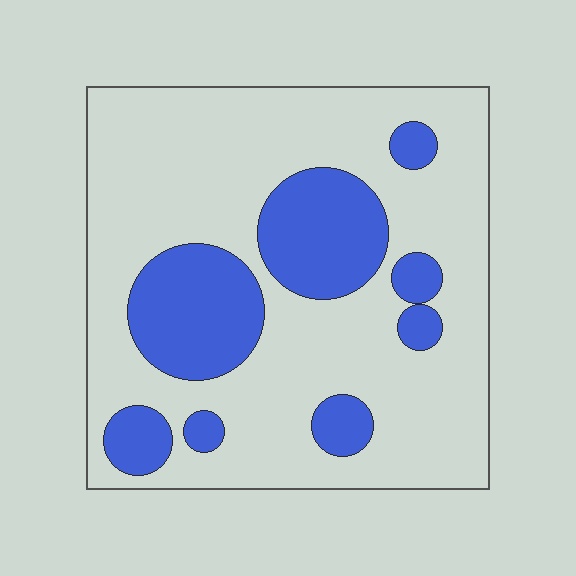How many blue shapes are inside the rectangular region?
8.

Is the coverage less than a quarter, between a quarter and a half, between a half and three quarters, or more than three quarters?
Between a quarter and a half.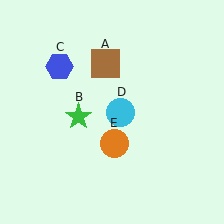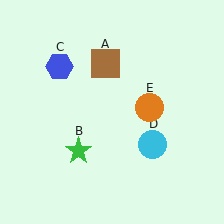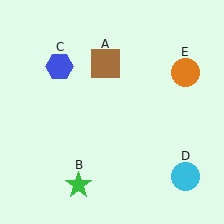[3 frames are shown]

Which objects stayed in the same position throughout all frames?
Brown square (object A) and blue hexagon (object C) remained stationary.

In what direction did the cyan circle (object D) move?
The cyan circle (object D) moved down and to the right.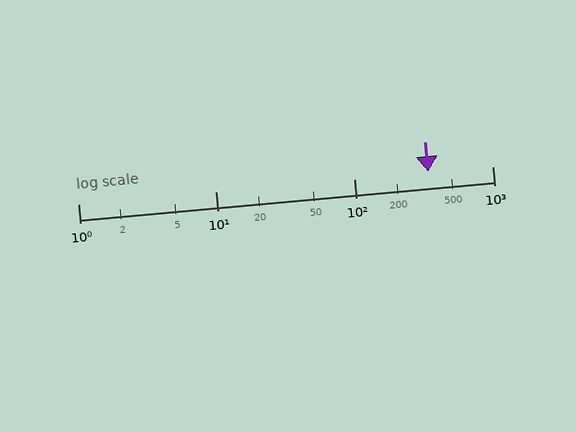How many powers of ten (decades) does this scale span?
The scale spans 3 decades, from 1 to 1000.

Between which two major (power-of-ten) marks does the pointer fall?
The pointer is between 100 and 1000.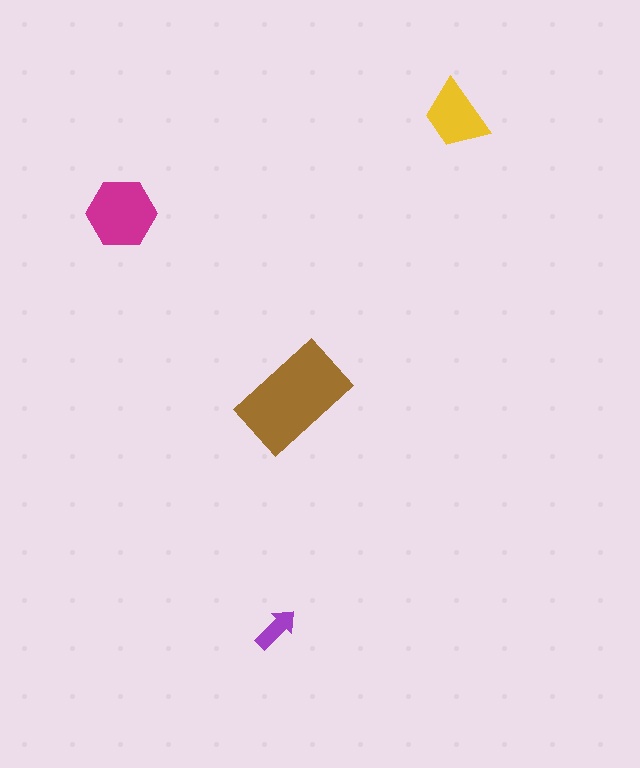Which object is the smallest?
The purple arrow.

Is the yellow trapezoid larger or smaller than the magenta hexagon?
Smaller.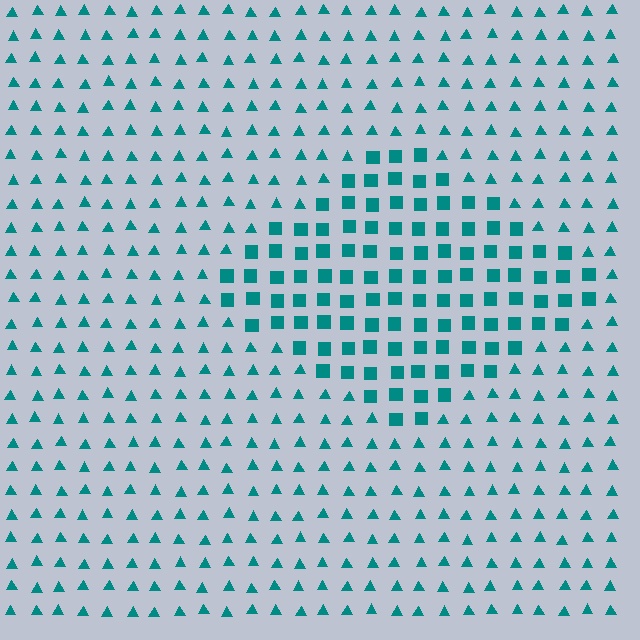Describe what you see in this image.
The image is filled with small teal elements arranged in a uniform grid. A diamond-shaped region contains squares, while the surrounding area contains triangles. The boundary is defined purely by the change in element shape.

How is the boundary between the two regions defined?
The boundary is defined by a change in element shape: squares inside vs. triangles outside. All elements share the same color and spacing.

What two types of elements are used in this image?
The image uses squares inside the diamond region and triangles outside it.